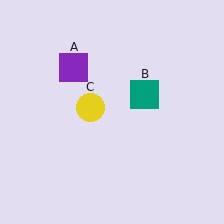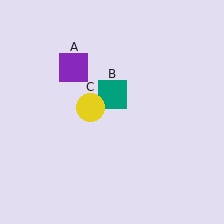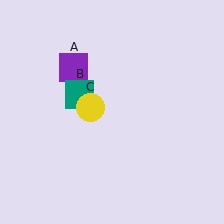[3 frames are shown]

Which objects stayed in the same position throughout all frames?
Purple square (object A) and yellow circle (object C) remained stationary.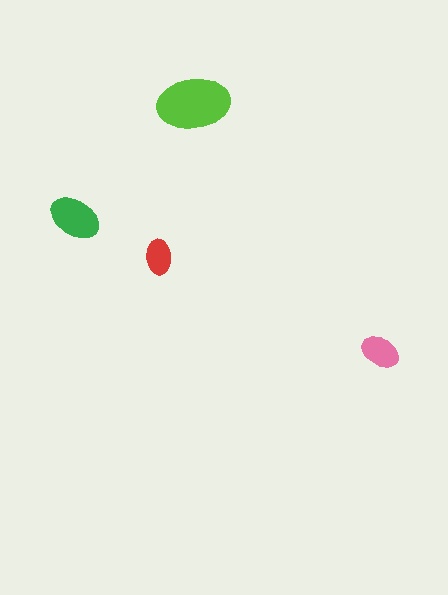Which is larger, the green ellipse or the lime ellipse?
The lime one.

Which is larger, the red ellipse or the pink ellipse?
The pink one.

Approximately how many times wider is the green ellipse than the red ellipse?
About 1.5 times wider.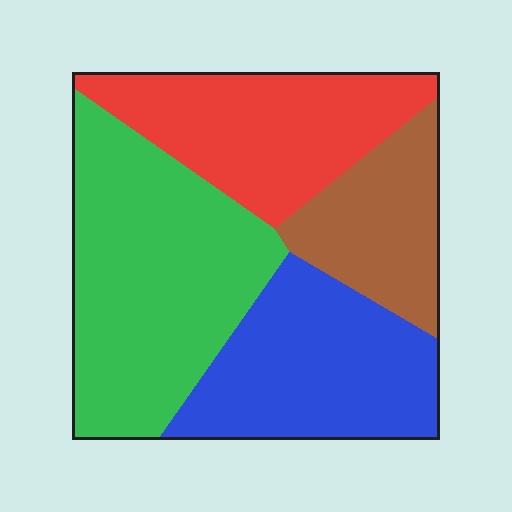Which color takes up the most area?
Green, at roughly 35%.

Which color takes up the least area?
Brown, at roughly 15%.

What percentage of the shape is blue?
Blue takes up about one quarter (1/4) of the shape.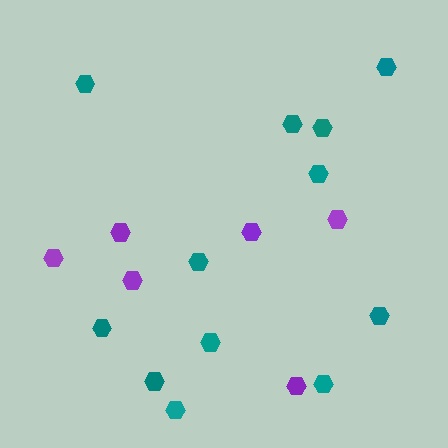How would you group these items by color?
There are 2 groups: one group of purple hexagons (6) and one group of teal hexagons (12).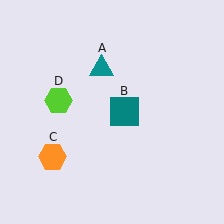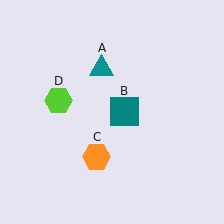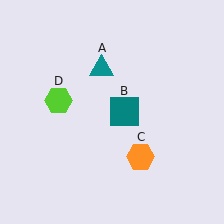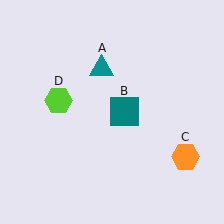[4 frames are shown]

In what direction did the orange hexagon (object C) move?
The orange hexagon (object C) moved right.